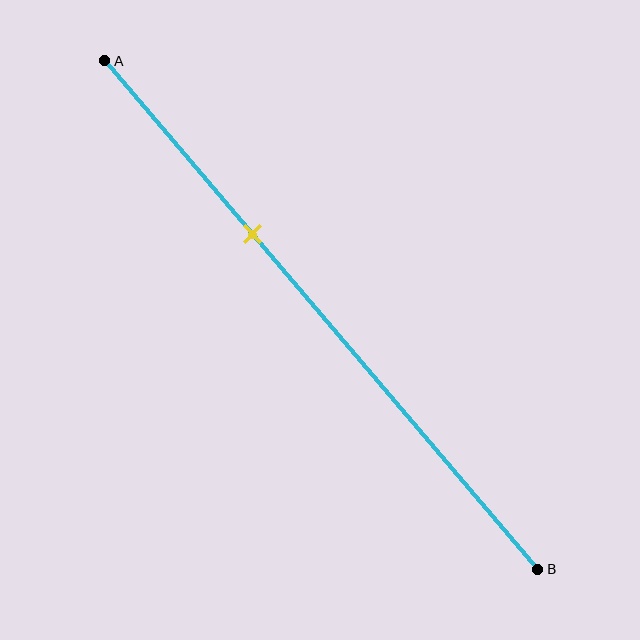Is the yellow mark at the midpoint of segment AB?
No, the mark is at about 35% from A, not at the 50% midpoint.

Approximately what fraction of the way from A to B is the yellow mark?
The yellow mark is approximately 35% of the way from A to B.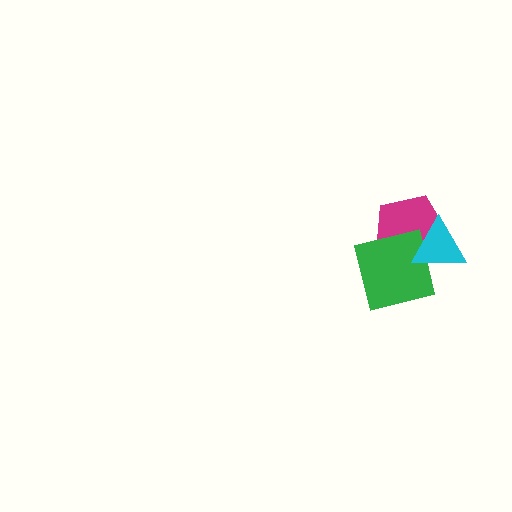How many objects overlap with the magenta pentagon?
2 objects overlap with the magenta pentagon.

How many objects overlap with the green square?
2 objects overlap with the green square.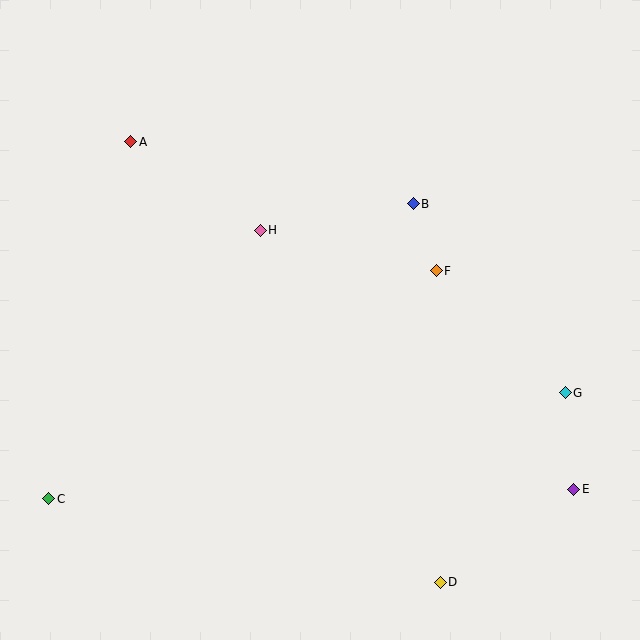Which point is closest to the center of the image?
Point H at (260, 230) is closest to the center.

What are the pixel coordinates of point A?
Point A is at (131, 142).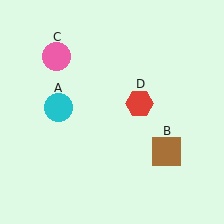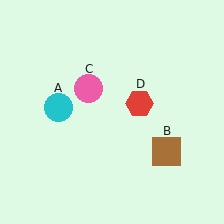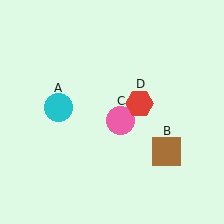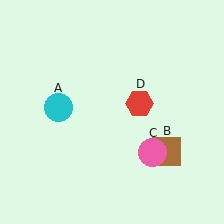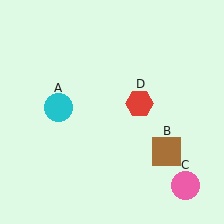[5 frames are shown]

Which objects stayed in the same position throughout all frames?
Cyan circle (object A) and brown square (object B) and red hexagon (object D) remained stationary.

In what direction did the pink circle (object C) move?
The pink circle (object C) moved down and to the right.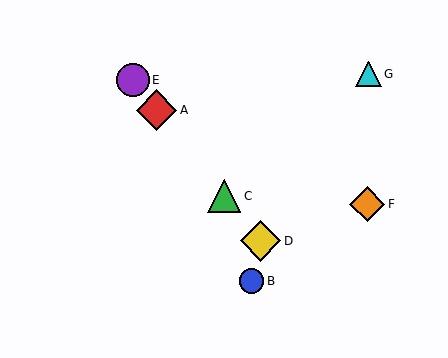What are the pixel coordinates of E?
Object E is at (133, 80).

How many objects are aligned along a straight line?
4 objects (A, C, D, E) are aligned along a straight line.